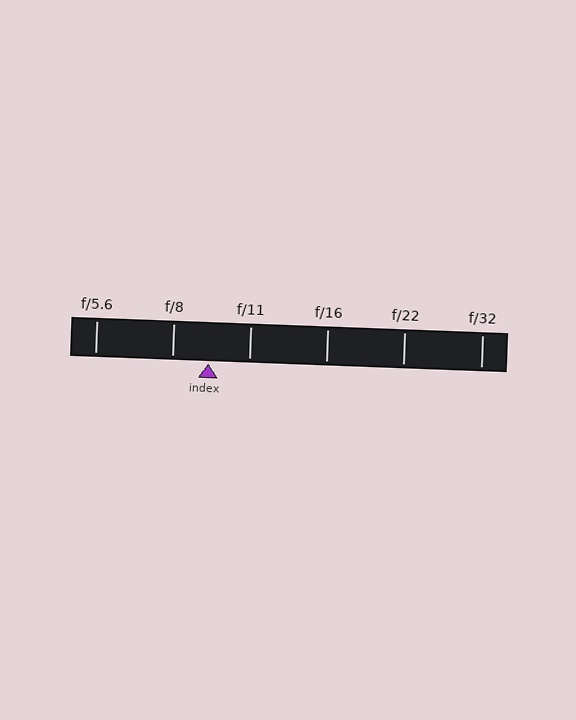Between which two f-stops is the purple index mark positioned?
The index mark is between f/8 and f/11.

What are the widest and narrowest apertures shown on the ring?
The widest aperture shown is f/5.6 and the narrowest is f/32.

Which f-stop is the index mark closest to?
The index mark is closest to f/8.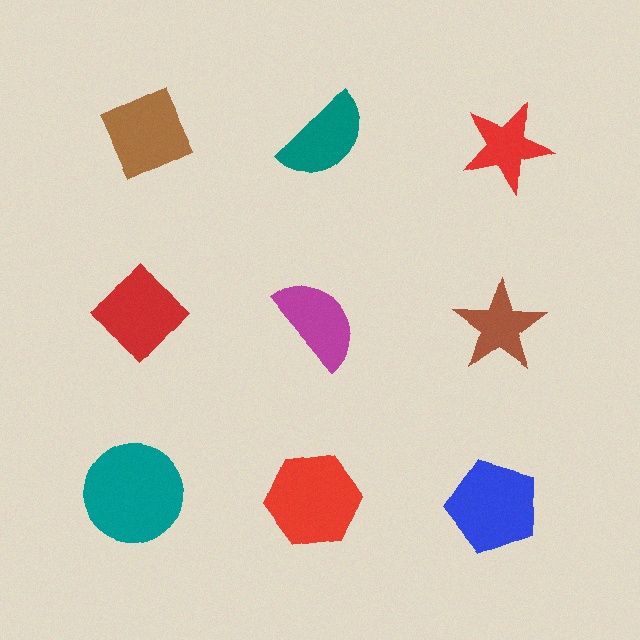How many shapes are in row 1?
3 shapes.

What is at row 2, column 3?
A brown star.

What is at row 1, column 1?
A brown diamond.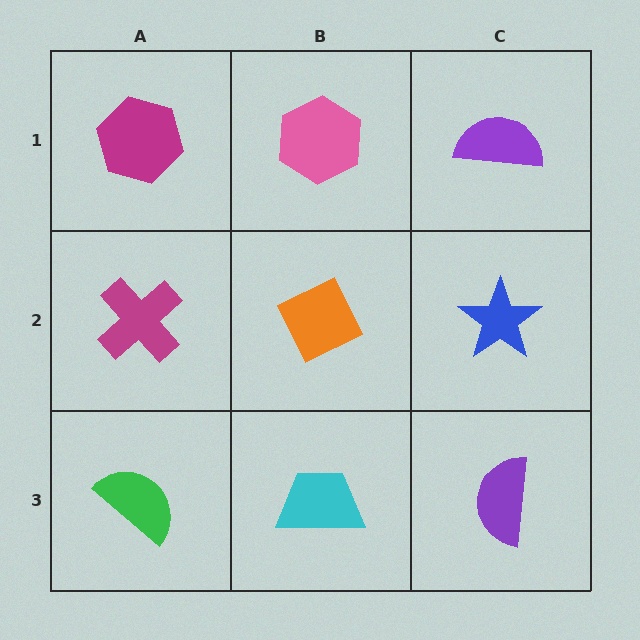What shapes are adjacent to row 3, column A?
A magenta cross (row 2, column A), a cyan trapezoid (row 3, column B).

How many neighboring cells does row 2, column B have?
4.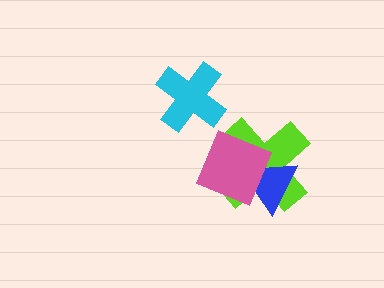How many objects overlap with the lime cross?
2 objects overlap with the lime cross.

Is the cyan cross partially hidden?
No, no other shape covers it.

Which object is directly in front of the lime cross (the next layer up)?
The blue triangle is directly in front of the lime cross.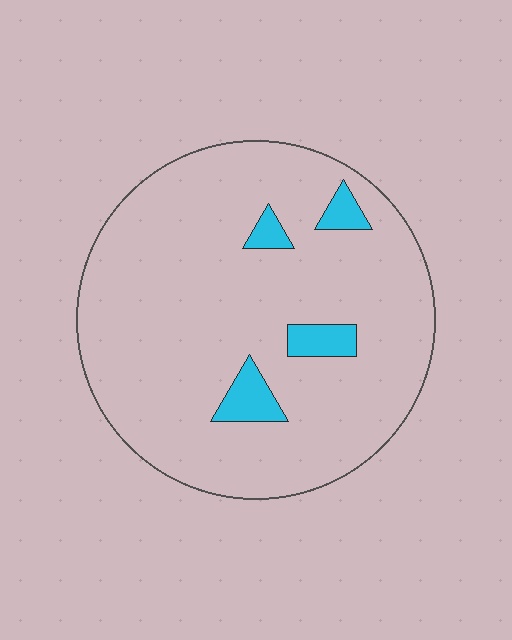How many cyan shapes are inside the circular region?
4.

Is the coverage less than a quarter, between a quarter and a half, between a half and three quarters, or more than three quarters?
Less than a quarter.